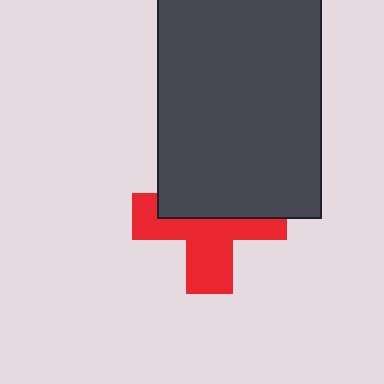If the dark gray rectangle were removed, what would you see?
You would see the complete red cross.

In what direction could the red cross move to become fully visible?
The red cross could move down. That would shift it out from behind the dark gray rectangle entirely.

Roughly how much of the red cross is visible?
About half of it is visible (roughly 52%).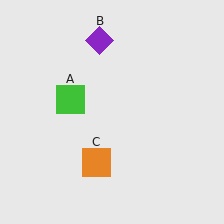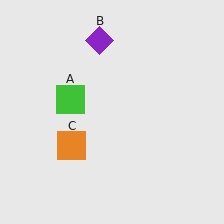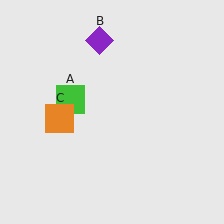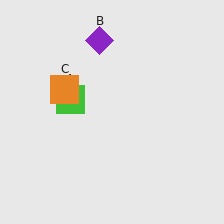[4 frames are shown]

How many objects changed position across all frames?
1 object changed position: orange square (object C).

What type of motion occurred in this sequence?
The orange square (object C) rotated clockwise around the center of the scene.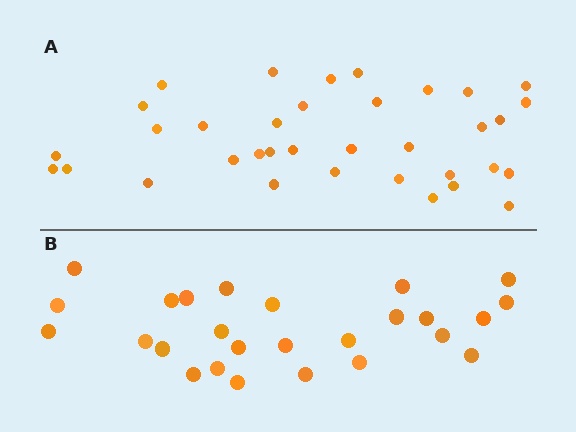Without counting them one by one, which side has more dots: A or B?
Region A (the top region) has more dots.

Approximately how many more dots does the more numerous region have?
Region A has roughly 8 or so more dots than region B.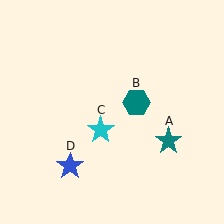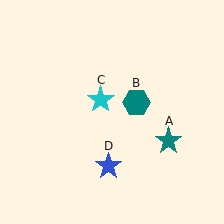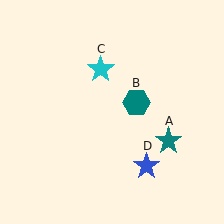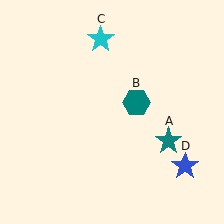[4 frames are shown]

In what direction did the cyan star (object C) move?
The cyan star (object C) moved up.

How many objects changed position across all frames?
2 objects changed position: cyan star (object C), blue star (object D).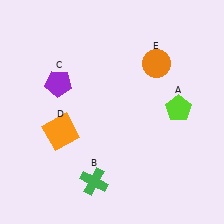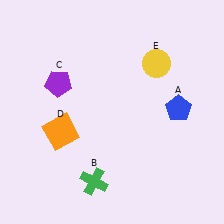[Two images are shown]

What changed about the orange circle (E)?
In Image 1, E is orange. In Image 2, it changed to yellow.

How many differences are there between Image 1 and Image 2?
There are 2 differences between the two images.